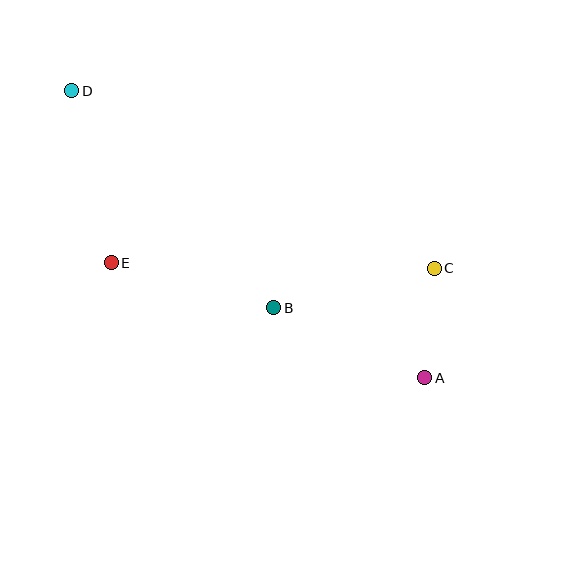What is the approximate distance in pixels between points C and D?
The distance between C and D is approximately 403 pixels.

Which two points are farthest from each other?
Points A and D are farthest from each other.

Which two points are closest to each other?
Points A and C are closest to each other.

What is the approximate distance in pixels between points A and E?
The distance between A and E is approximately 334 pixels.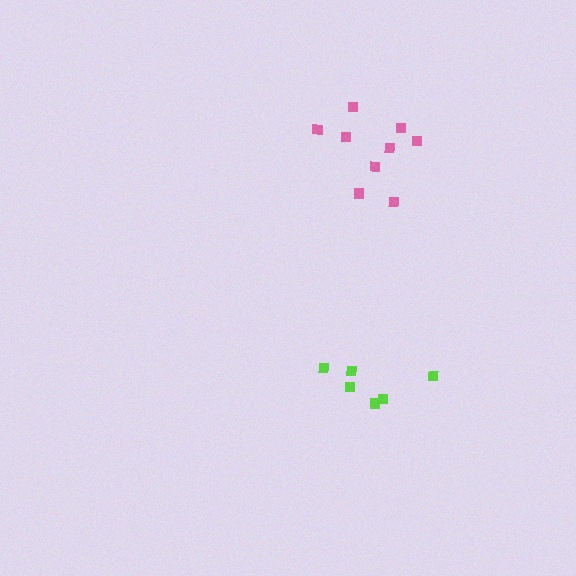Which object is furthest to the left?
The lime cluster is leftmost.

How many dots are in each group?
Group 1: 6 dots, Group 2: 9 dots (15 total).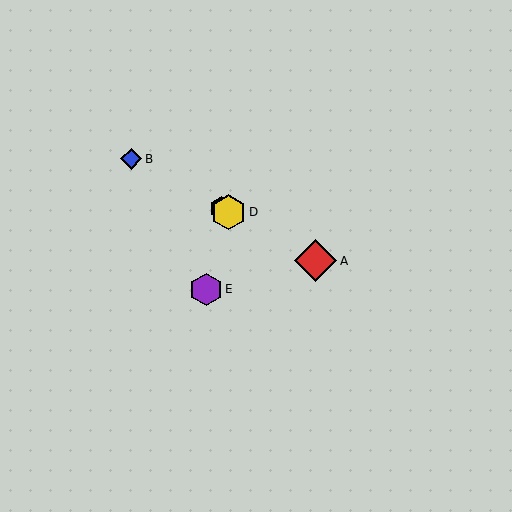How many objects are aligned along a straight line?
4 objects (A, B, C, D) are aligned along a straight line.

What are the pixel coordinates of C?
Object C is at (221, 209).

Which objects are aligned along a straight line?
Objects A, B, C, D are aligned along a straight line.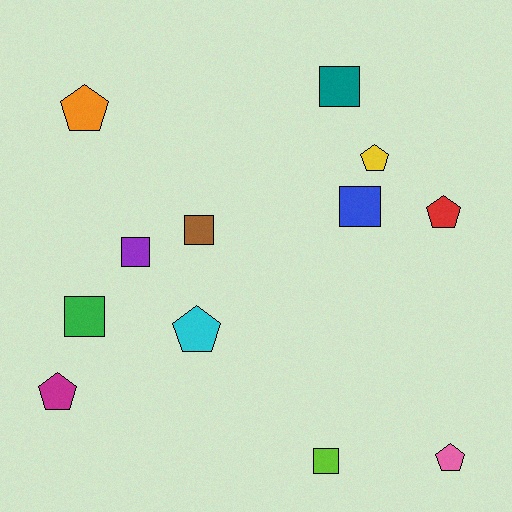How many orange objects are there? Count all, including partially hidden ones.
There is 1 orange object.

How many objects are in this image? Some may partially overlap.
There are 12 objects.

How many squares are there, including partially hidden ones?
There are 6 squares.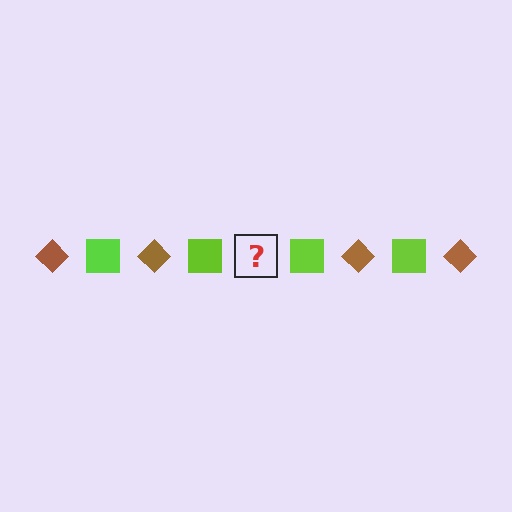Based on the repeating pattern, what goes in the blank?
The blank should be a brown diamond.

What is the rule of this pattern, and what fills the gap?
The rule is that the pattern alternates between brown diamond and lime square. The gap should be filled with a brown diamond.